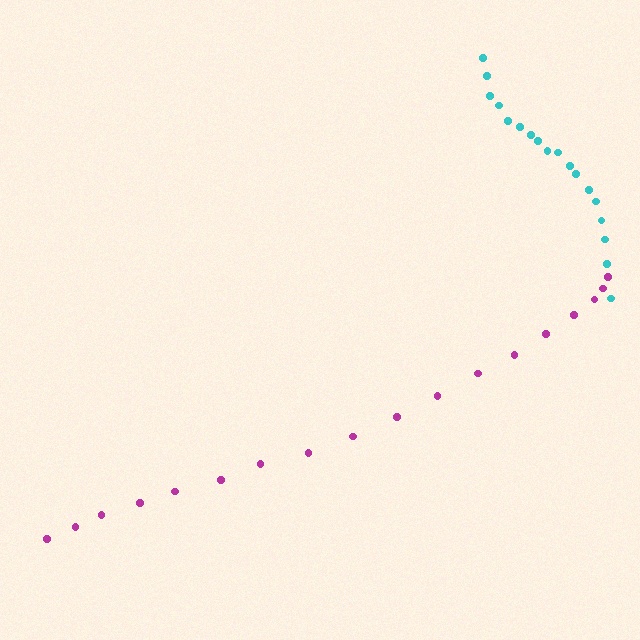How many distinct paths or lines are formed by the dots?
There are 2 distinct paths.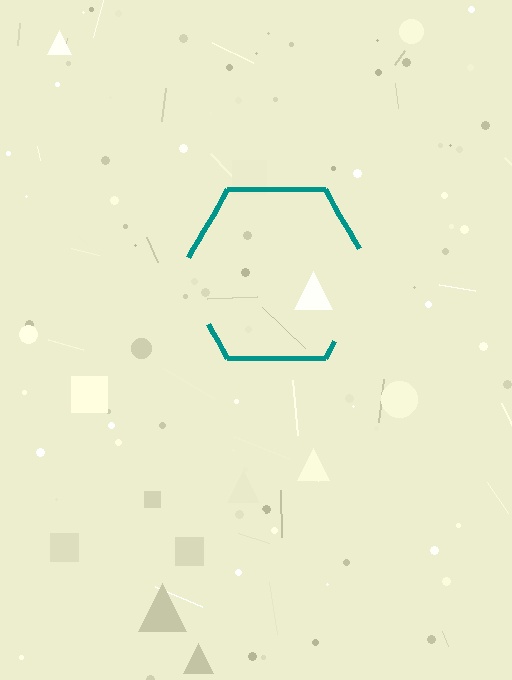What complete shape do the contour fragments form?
The contour fragments form a hexagon.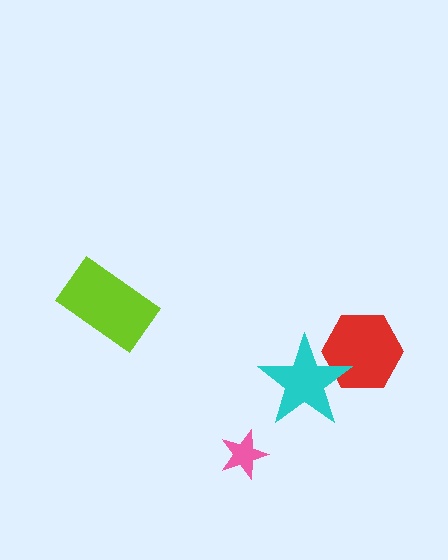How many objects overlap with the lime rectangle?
0 objects overlap with the lime rectangle.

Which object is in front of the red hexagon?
The cyan star is in front of the red hexagon.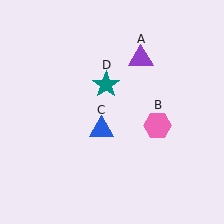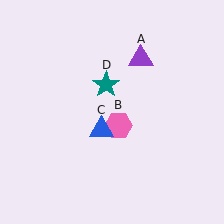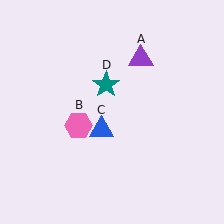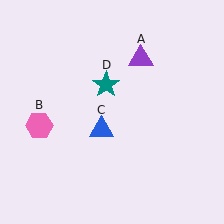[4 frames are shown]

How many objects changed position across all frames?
1 object changed position: pink hexagon (object B).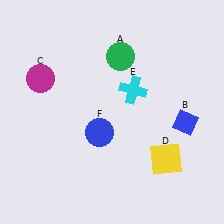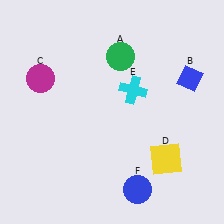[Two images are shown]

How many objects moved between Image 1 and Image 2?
2 objects moved between the two images.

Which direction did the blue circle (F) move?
The blue circle (F) moved down.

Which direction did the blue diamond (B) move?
The blue diamond (B) moved up.